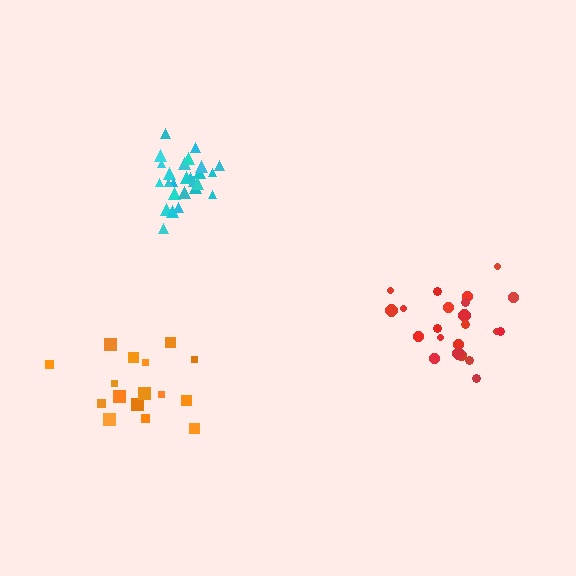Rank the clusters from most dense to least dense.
cyan, red, orange.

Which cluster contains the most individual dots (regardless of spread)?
Cyan (27).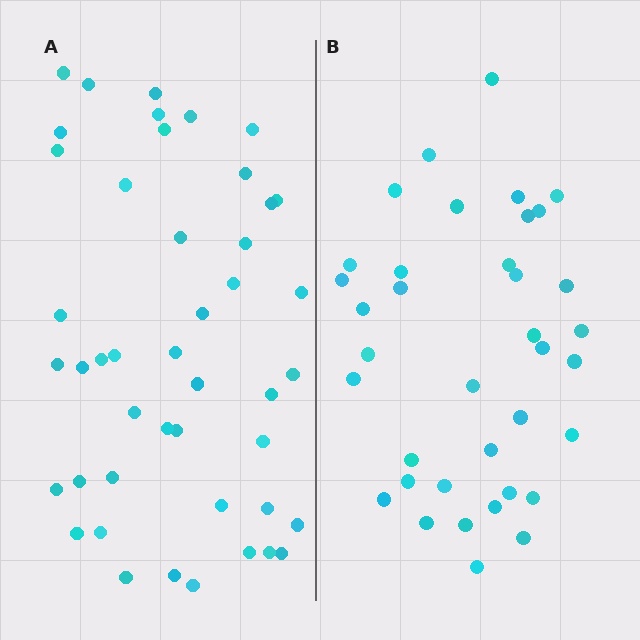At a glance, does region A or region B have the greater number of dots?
Region A (the left region) has more dots.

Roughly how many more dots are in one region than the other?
Region A has roughly 8 or so more dots than region B.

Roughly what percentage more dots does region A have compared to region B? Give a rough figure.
About 20% more.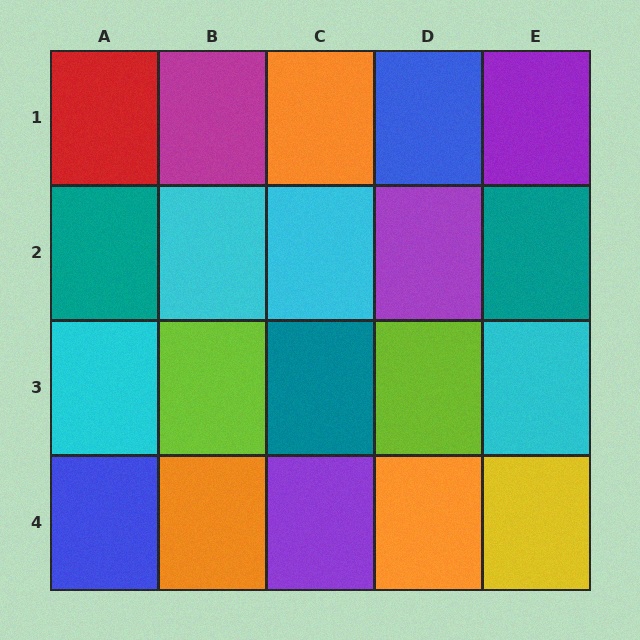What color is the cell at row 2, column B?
Cyan.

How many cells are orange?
3 cells are orange.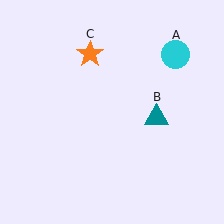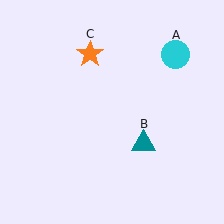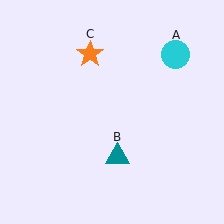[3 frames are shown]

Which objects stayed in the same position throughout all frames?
Cyan circle (object A) and orange star (object C) remained stationary.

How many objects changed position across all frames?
1 object changed position: teal triangle (object B).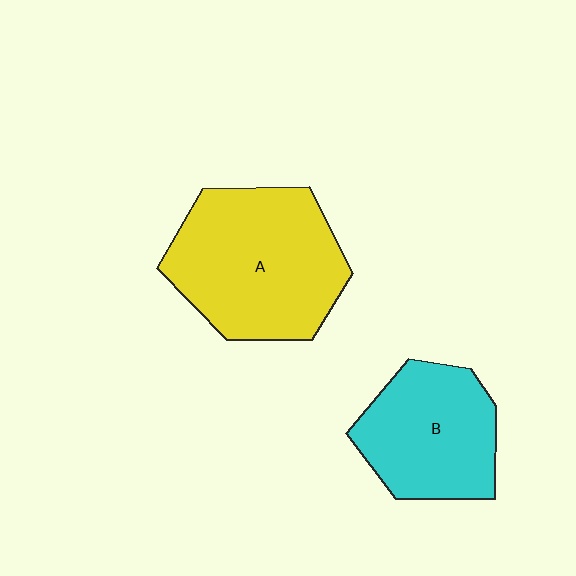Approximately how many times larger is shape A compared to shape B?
Approximately 1.4 times.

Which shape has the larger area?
Shape A (yellow).